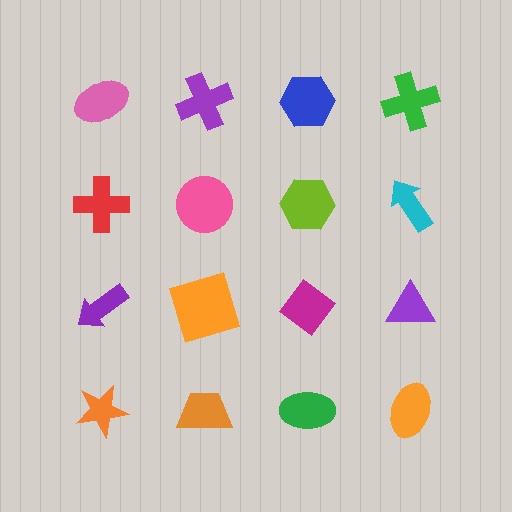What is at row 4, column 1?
An orange star.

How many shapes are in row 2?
4 shapes.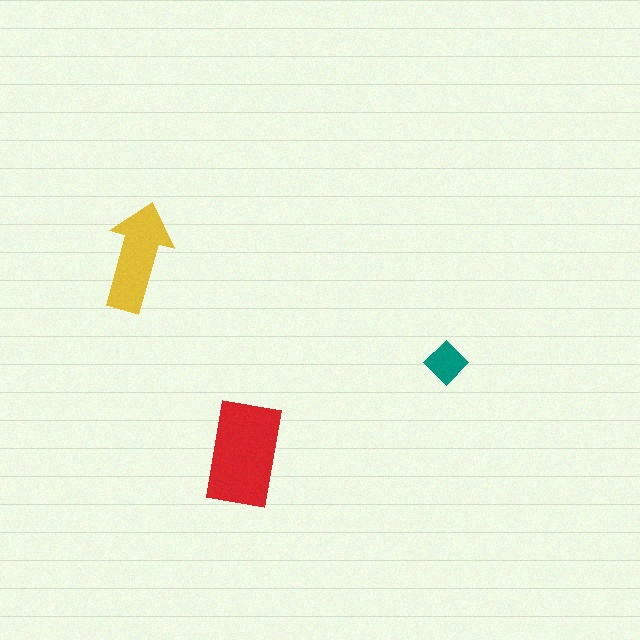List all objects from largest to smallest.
The red rectangle, the yellow arrow, the teal diamond.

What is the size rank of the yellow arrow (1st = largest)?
2nd.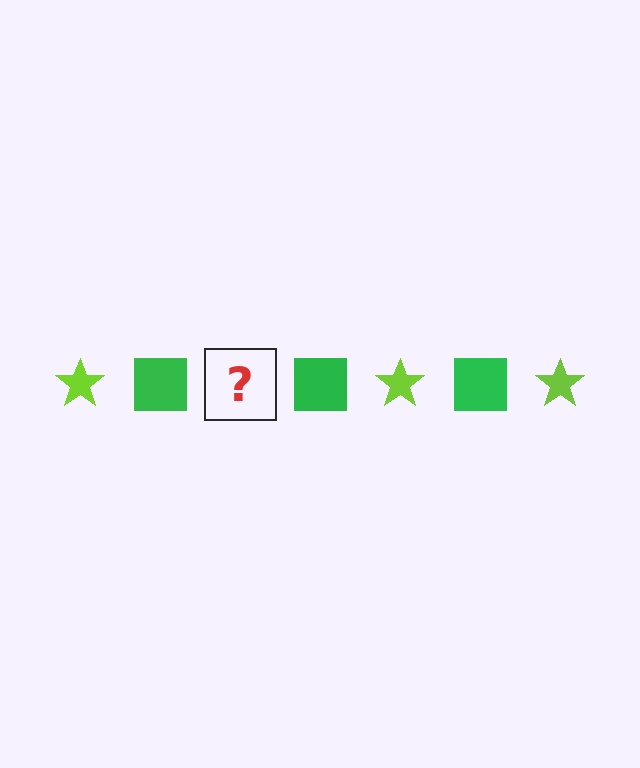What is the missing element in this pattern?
The missing element is a lime star.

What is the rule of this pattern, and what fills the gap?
The rule is that the pattern alternates between lime star and green square. The gap should be filled with a lime star.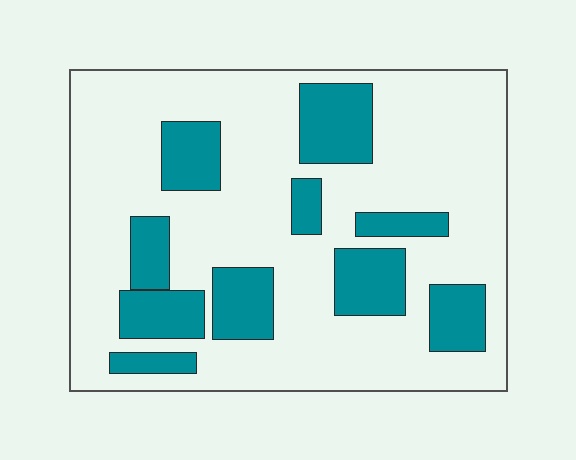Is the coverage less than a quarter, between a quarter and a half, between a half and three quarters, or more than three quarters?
Between a quarter and a half.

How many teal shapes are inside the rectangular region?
10.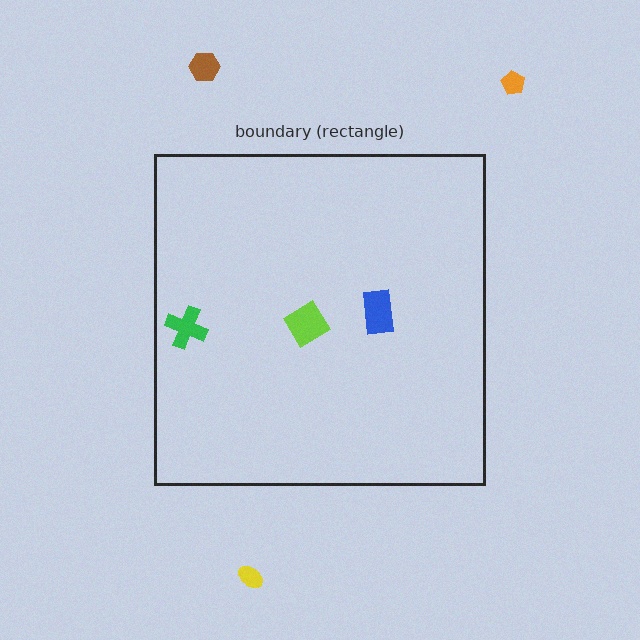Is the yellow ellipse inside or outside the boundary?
Outside.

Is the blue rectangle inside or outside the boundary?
Inside.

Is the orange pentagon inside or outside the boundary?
Outside.